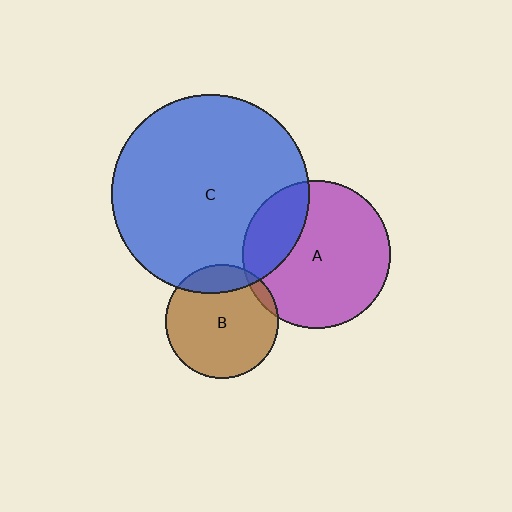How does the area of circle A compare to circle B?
Approximately 1.7 times.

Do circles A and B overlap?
Yes.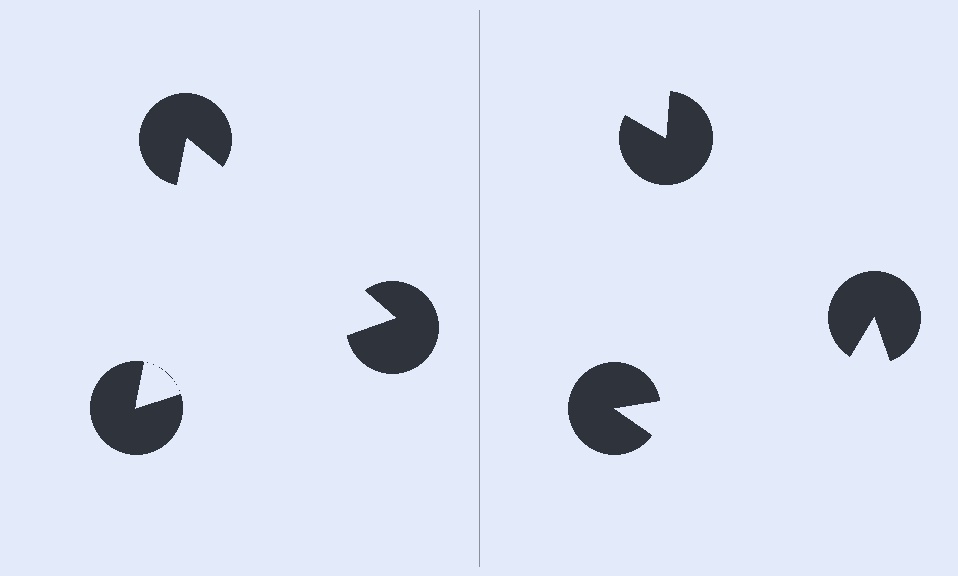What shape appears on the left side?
An illusory triangle.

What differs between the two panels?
The pac-man discs are positioned identically on both sides; only the wedge orientations differ. On the left they align to a triangle; on the right they are misaligned.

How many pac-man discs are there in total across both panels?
6 — 3 on each side.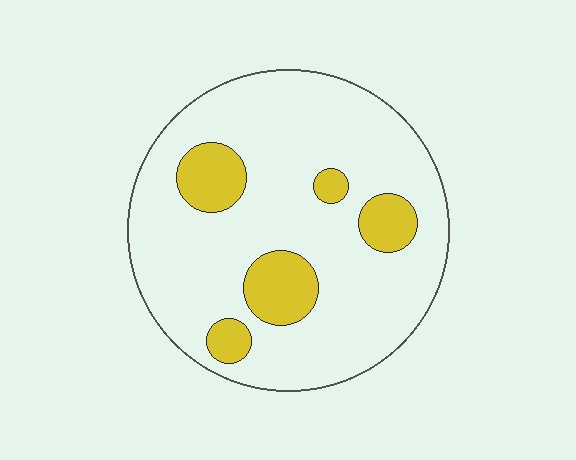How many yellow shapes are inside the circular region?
5.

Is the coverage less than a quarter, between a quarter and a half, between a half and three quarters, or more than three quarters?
Less than a quarter.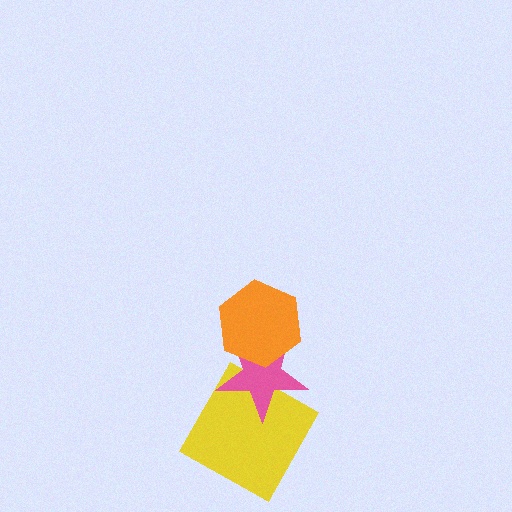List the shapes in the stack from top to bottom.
From top to bottom: the orange hexagon, the pink star, the yellow square.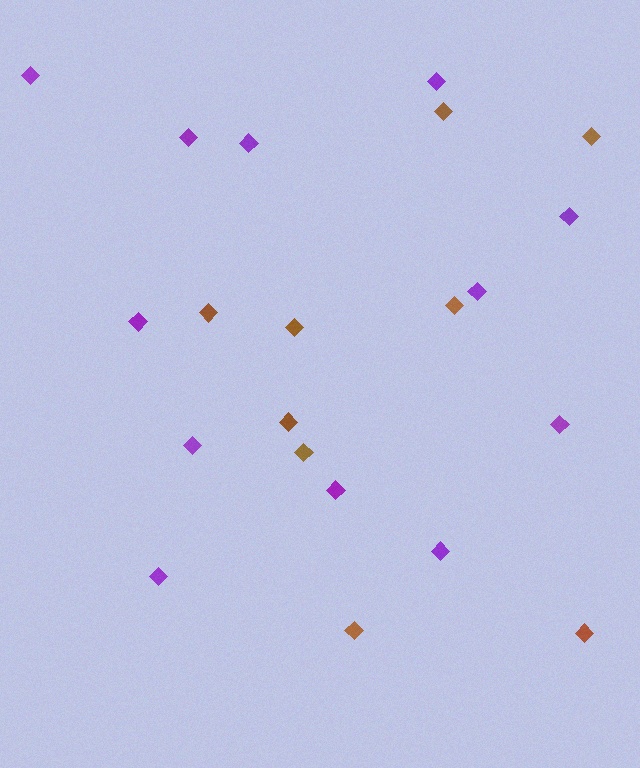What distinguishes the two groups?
There are 2 groups: one group of brown diamonds (9) and one group of purple diamonds (12).